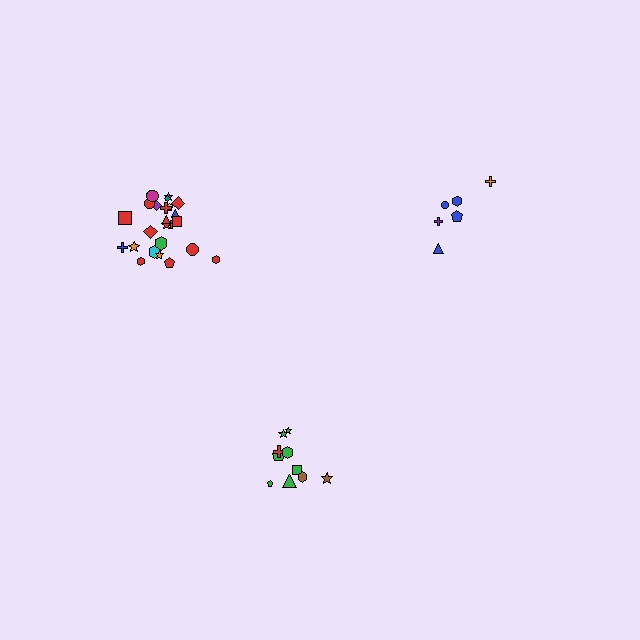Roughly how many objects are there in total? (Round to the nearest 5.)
Roughly 40 objects in total.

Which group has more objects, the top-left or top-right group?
The top-left group.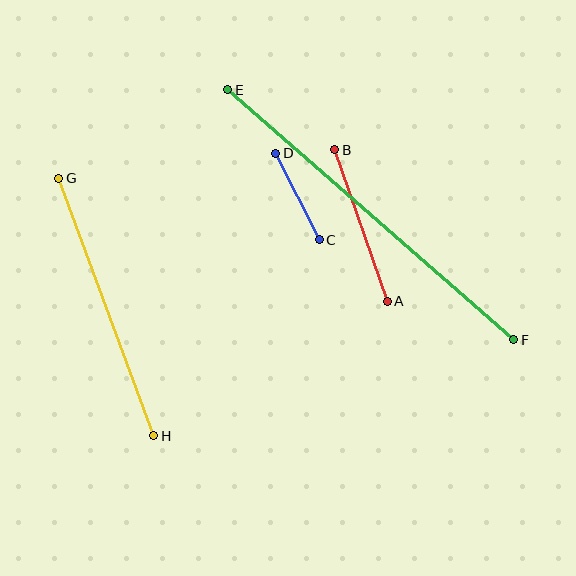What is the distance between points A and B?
The distance is approximately 160 pixels.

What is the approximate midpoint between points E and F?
The midpoint is at approximately (371, 215) pixels.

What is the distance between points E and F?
The distance is approximately 379 pixels.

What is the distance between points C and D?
The distance is approximately 97 pixels.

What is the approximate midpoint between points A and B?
The midpoint is at approximately (361, 226) pixels.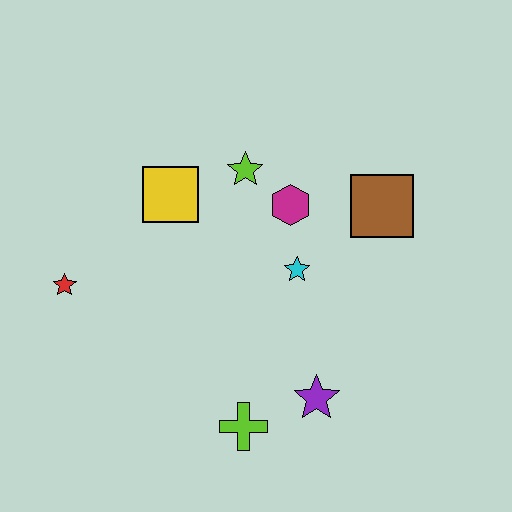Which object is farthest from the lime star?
The lime cross is farthest from the lime star.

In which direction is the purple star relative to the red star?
The purple star is to the right of the red star.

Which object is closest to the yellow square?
The lime star is closest to the yellow square.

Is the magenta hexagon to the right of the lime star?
Yes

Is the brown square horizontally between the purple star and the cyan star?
No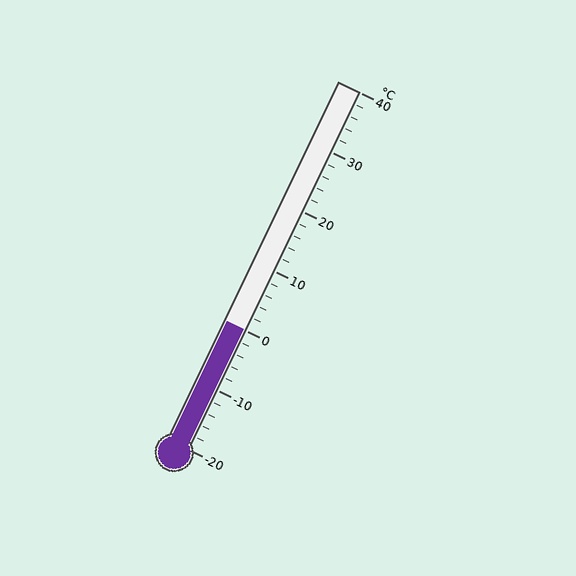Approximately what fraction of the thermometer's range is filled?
The thermometer is filled to approximately 35% of its range.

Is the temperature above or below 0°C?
The temperature is at 0°C.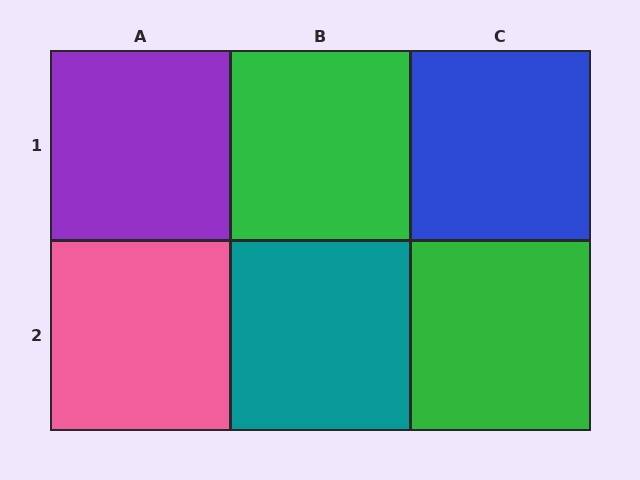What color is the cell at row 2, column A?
Pink.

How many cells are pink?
1 cell is pink.